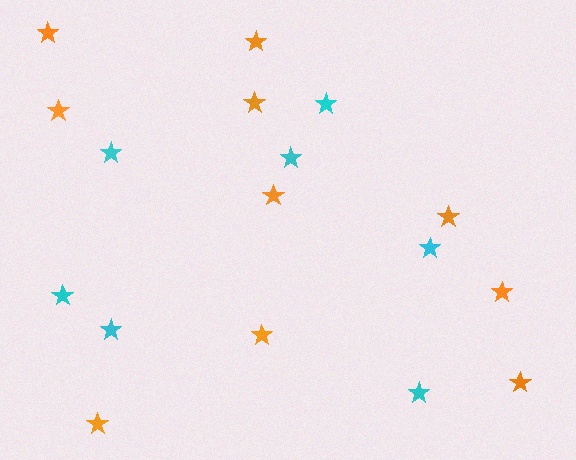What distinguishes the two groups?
There are 2 groups: one group of cyan stars (7) and one group of orange stars (10).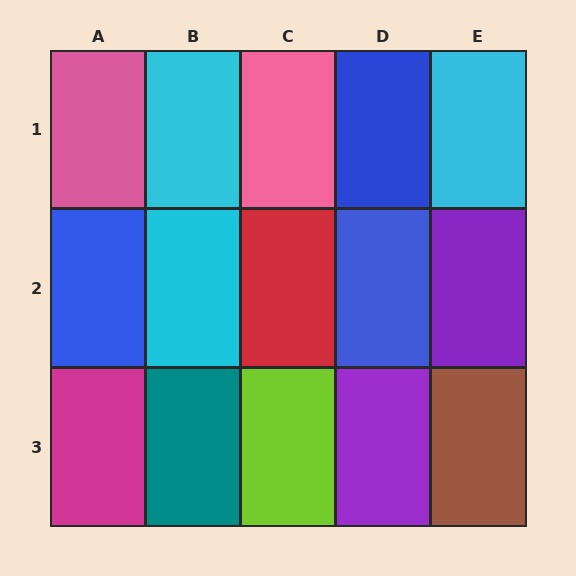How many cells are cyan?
3 cells are cyan.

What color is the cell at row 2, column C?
Red.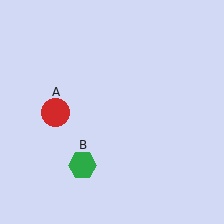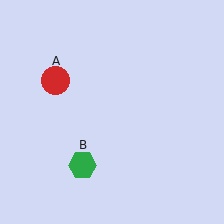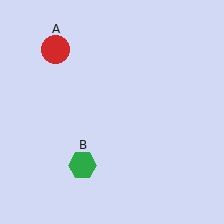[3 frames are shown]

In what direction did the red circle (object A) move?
The red circle (object A) moved up.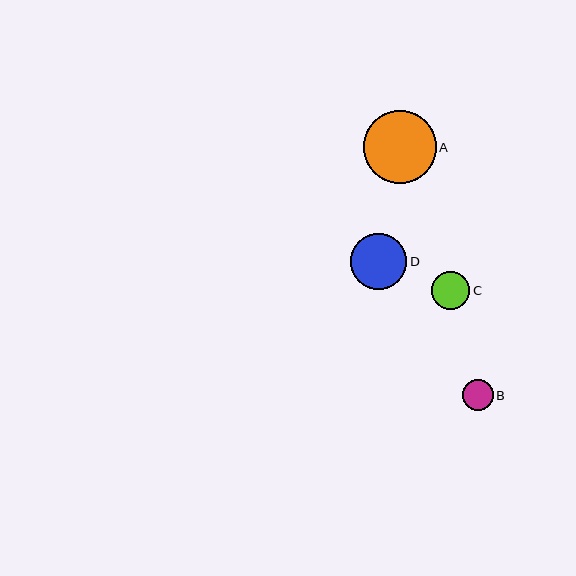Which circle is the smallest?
Circle B is the smallest with a size of approximately 31 pixels.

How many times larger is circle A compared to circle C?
Circle A is approximately 1.9 times the size of circle C.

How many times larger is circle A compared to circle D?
Circle A is approximately 1.3 times the size of circle D.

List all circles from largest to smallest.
From largest to smallest: A, D, C, B.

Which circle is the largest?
Circle A is the largest with a size of approximately 72 pixels.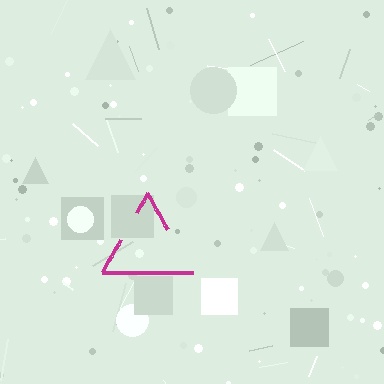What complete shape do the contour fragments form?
The contour fragments form a triangle.